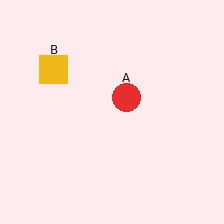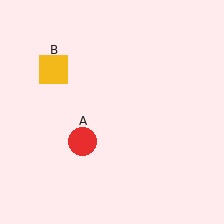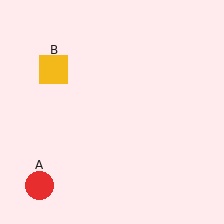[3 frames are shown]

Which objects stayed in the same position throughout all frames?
Yellow square (object B) remained stationary.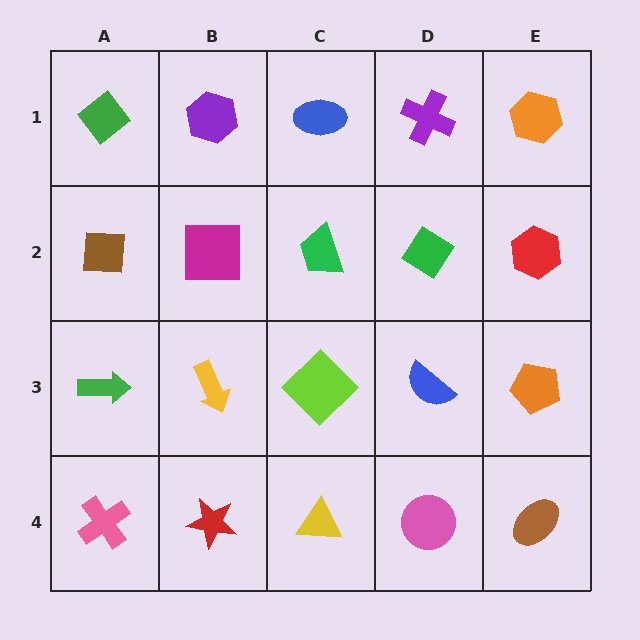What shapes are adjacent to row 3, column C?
A green trapezoid (row 2, column C), a yellow triangle (row 4, column C), a yellow arrow (row 3, column B), a blue semicircle (row 3, column D).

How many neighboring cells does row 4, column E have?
2.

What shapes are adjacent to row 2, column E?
An orange hexagon (row 1, column E), an orange pentagon (row 3, column E), a green diamond (row 2, column D).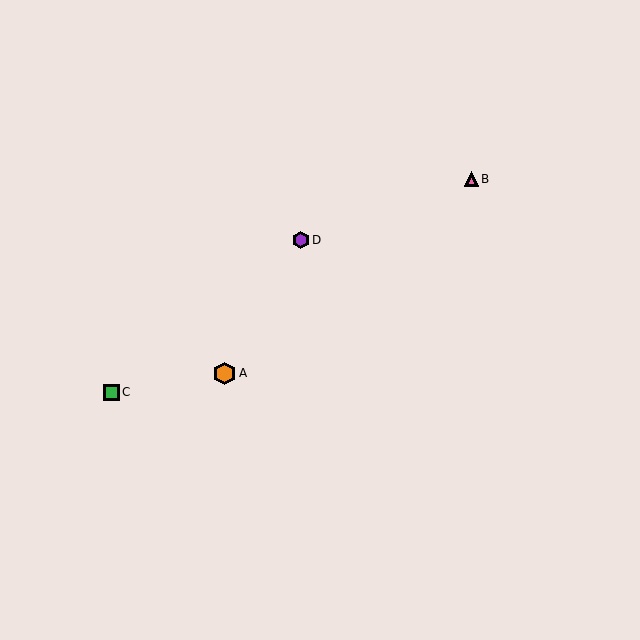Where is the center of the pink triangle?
The center of the pink triangle is at (471, 179).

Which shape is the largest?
The orange hexagon (labeled A) is the largest.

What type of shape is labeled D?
Shape D is a purple hexagon.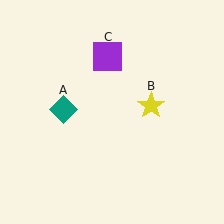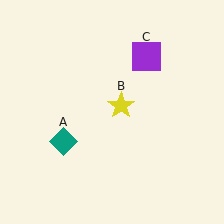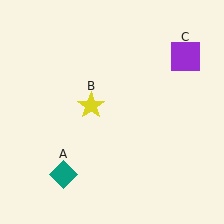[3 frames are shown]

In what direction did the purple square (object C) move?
The purple square (object C) moved right.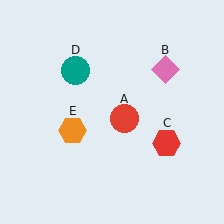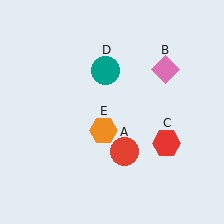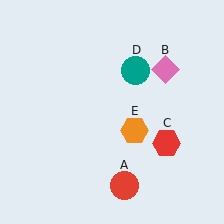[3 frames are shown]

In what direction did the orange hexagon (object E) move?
The orange hexagon (object E) moved right.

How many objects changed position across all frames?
3 objects changed position: red circle (object A), teal circle (object D), orange hexagon (object E).